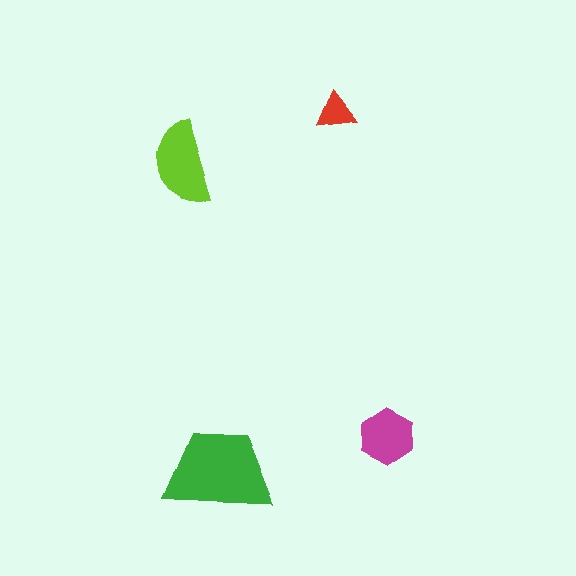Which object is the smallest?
The red triangle.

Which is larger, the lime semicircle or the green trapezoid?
The green trapezoid.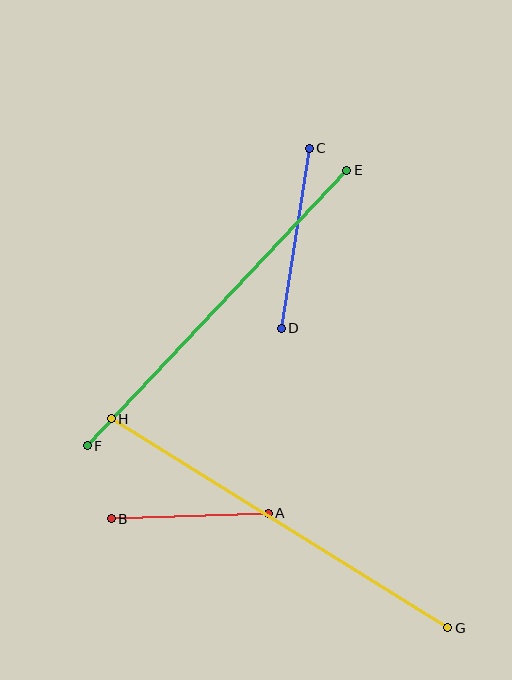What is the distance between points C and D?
The distance is approximately 182 pixels.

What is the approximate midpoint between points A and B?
The midpoint is at approximately (190, 516) pixels.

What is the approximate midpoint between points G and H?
The midpoint is at approximately (280, 523) pixels.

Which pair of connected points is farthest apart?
Points G and H are farthest apart.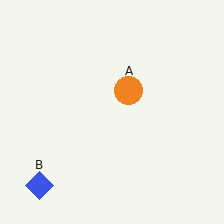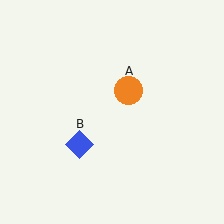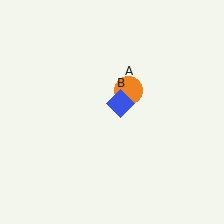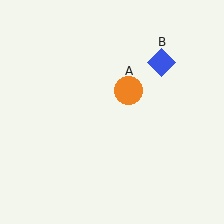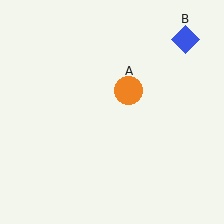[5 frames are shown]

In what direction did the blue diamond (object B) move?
The blue diamond (object B) moved up and to the right.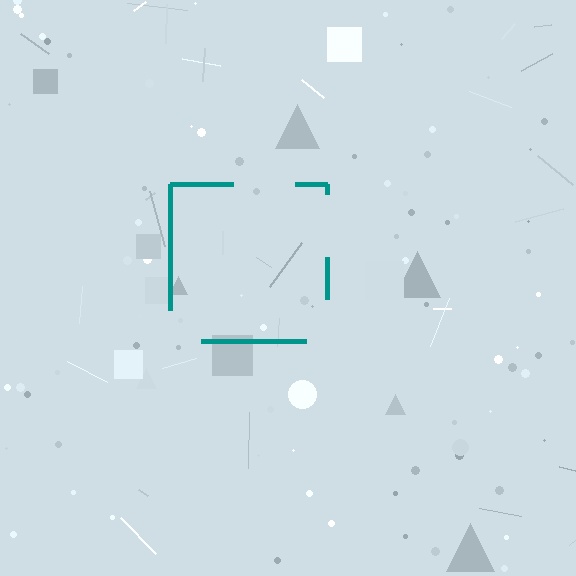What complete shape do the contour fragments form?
The contour fragments form a square.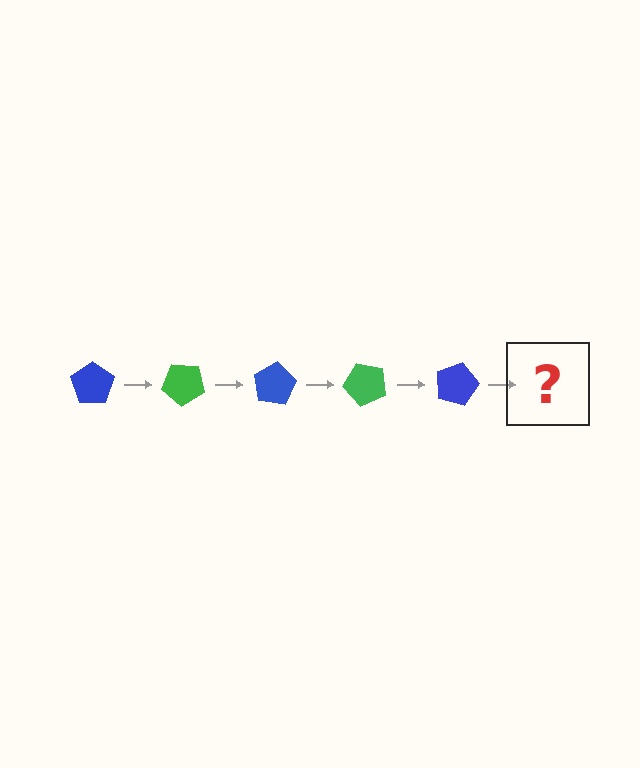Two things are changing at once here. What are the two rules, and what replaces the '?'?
The two rules are that it rotates 40 degrees each step and the color cycles through blue and green. The '?' should be a green pentagon, rotated 200 degrees from the start.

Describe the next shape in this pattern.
It should be a green pentagon, rotated 200 degrees from the start.